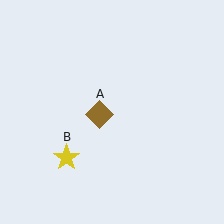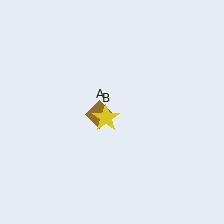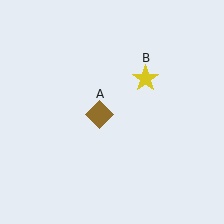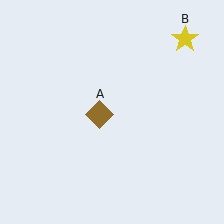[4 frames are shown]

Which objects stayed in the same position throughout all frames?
Brown diamond (object A) remained stationary.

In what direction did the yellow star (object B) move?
The yellow star (object B) moved up and to the right.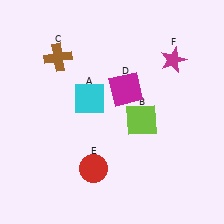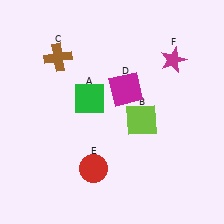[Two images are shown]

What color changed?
The square (A) changed from cyan in Image 1 to green in Image 2.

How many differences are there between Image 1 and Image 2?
There is 1 difference between the two images.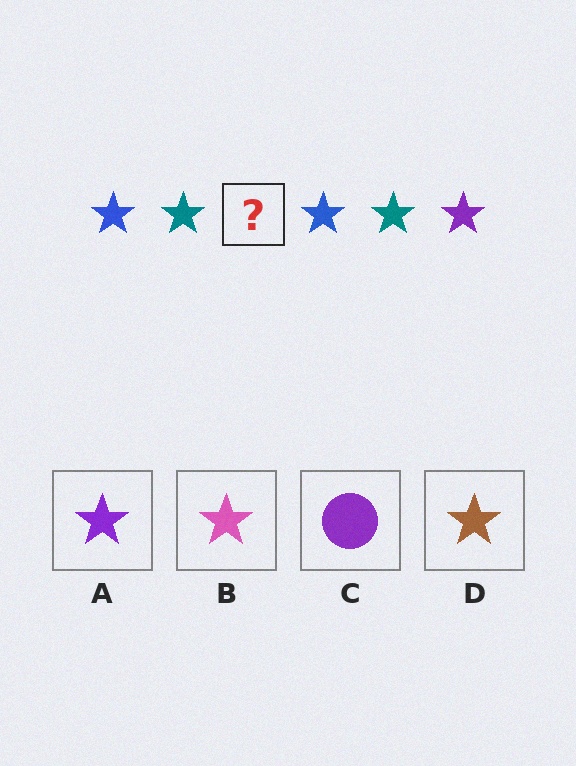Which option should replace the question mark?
Option A.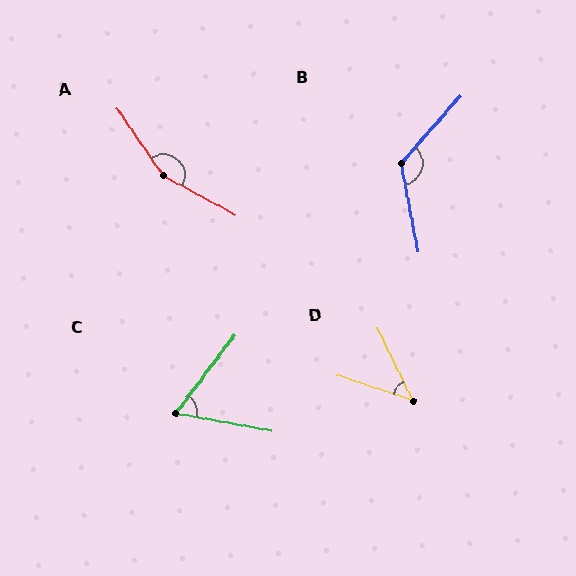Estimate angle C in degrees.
Approximately 63 degrees.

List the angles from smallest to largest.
D (46°), C (63°), B (128°), A (153°).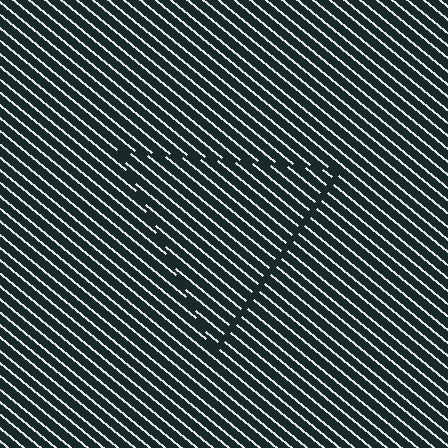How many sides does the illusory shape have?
3 sides — the line-ends trace a triangle.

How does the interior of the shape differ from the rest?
The interior of the shape contains the same grating, shifted by half a period — the contour is defined by the phase discontinuity where line-ends from the inner and outer gratings abut.